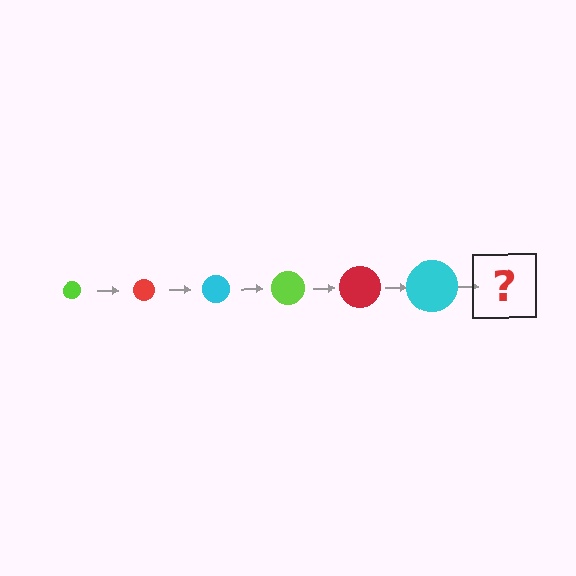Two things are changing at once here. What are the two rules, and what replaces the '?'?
The two rules are that the circle grows larger each step and the color cycles through lime, red, and cyan. The '?' should be a lime circle, larger than the previous one.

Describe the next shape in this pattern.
It should be a lime circle, larger than the previous one.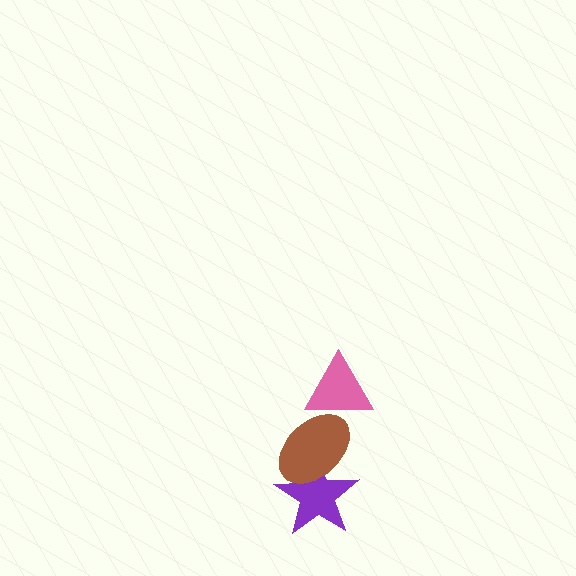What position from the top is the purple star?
The purple star is 3rd from the top.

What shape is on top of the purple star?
The brown ellipse is on top of the purple star.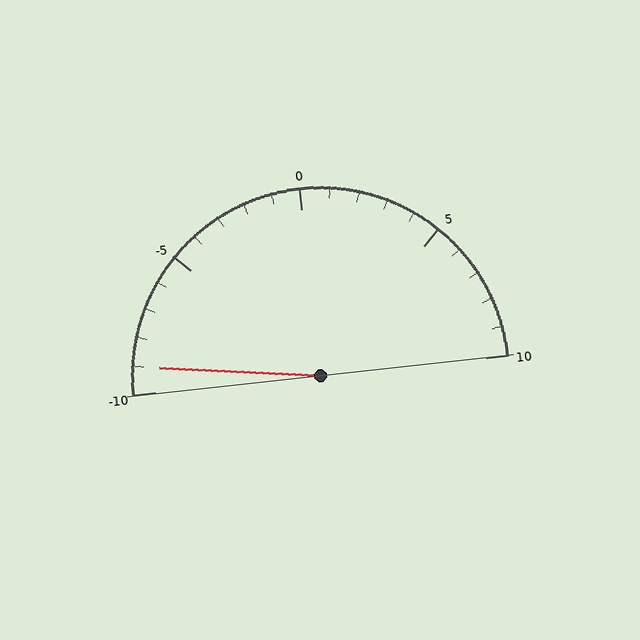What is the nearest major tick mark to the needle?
The nearest major tick mark is -10.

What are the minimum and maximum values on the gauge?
The gauge ranges from -10 to 10.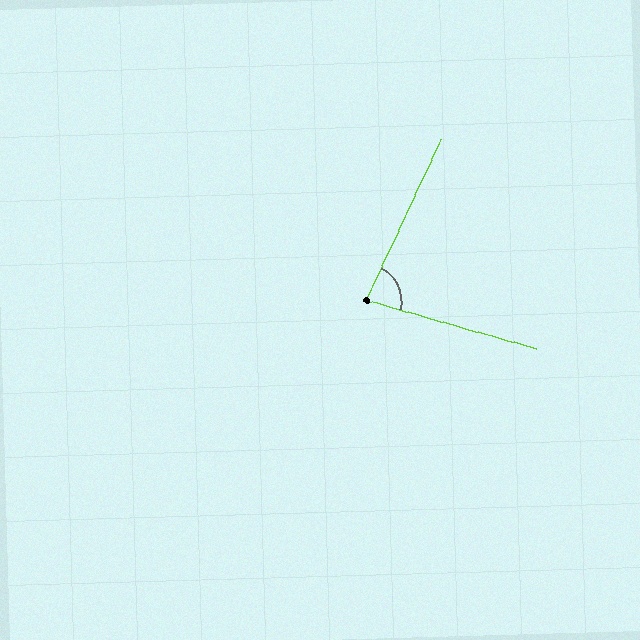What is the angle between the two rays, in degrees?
Approximately 81 degrees.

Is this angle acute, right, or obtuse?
It is acute.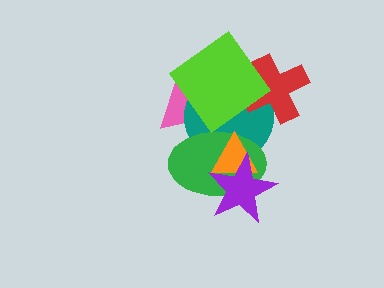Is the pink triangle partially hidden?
Yes, it is partially covered by another shape.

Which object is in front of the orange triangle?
The purple star is in front of the orange triangle.